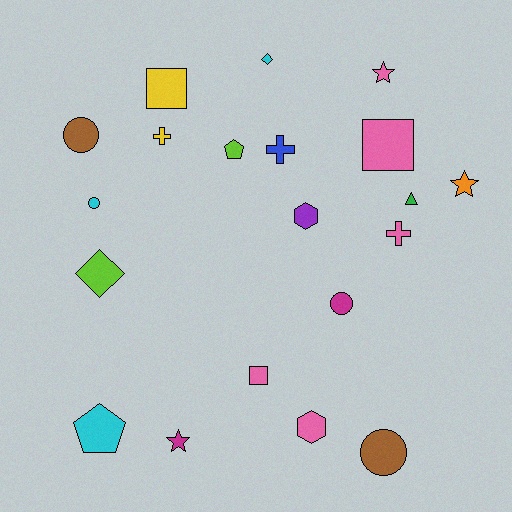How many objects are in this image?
There are 20 objects.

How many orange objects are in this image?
There is 1 orange object.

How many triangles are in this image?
There is 1 triangle.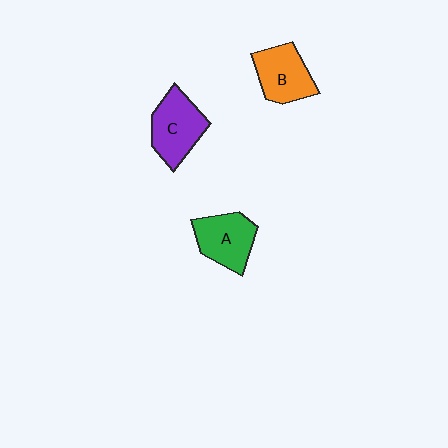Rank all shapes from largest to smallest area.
From largest to smallest: C (purple), A (green), B (orange).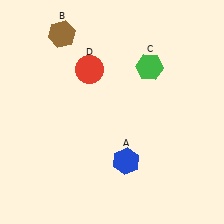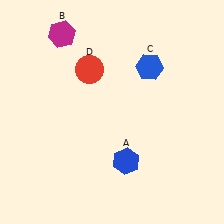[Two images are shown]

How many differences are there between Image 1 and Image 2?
There are 2 differences between the two images.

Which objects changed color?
B changed from brown to magenta. C changed from green to blue.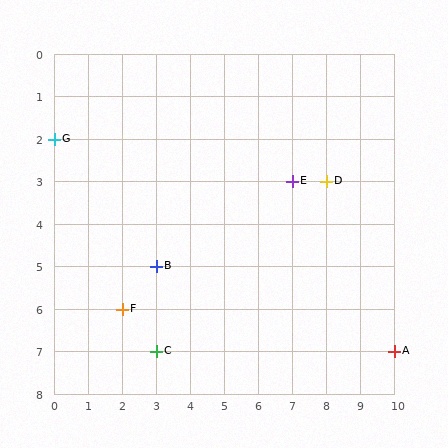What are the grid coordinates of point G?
Point G is at grid coordinates (0, 2).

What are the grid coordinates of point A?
Point A is at grid coordinates (10, 7).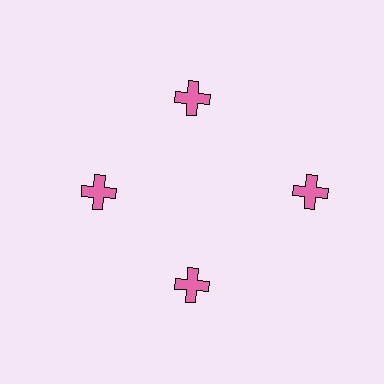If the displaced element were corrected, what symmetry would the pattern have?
It would have 4-fold rotational symmetry — the pattern would map onto itself every 90 degrees.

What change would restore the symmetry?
The symmetry would be restored by moving it inward, back onto the ring so that all 4 crosses sit at equal angles and equal distance from the center.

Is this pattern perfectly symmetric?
No. The 4 pink crosses are arranged in a ring, but one element near the 3 o'clock position is pushed outward from the center, breaking the 4-fold rotational symmetry.